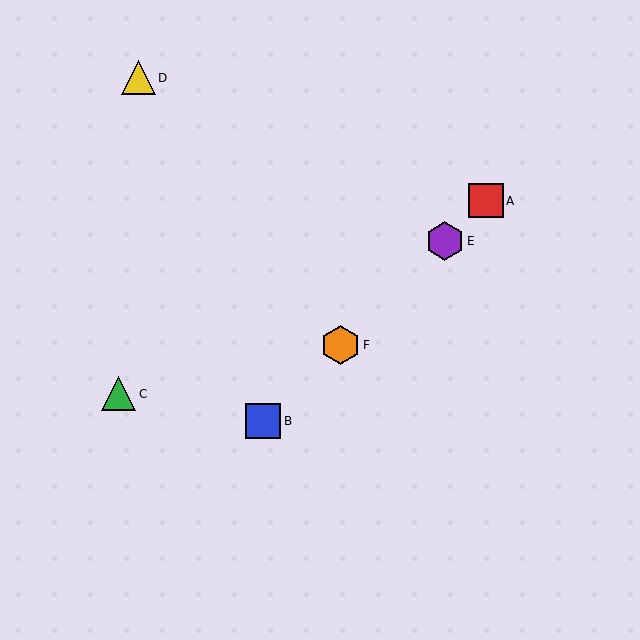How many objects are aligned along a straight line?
4 objects (A, B, E, F) are aligned along a straight line.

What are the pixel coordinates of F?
Object F is at (340, 345).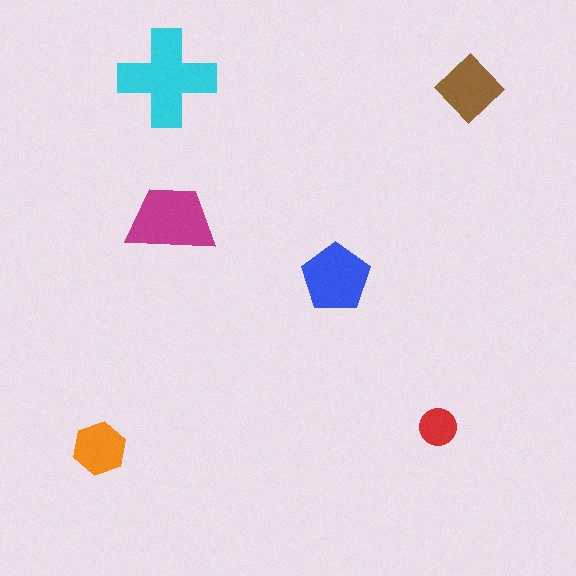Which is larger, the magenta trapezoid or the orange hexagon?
The magenta trapezoid.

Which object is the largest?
The cyan cross.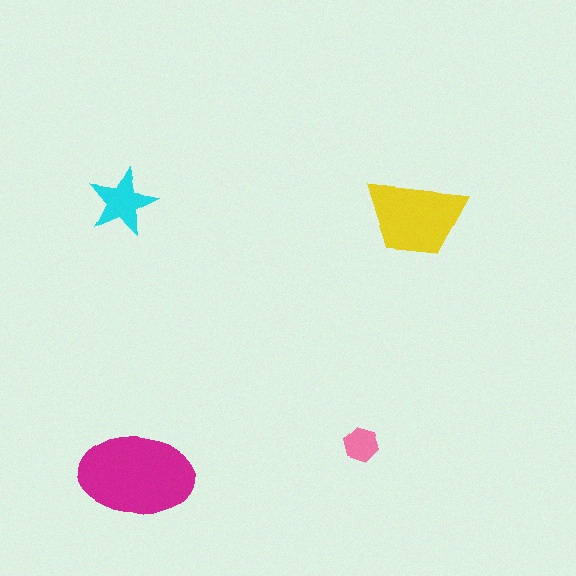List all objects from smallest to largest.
The pink hexagon, the cyan star, the yellow trapezoid, the magenta ellipse.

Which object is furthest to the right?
The yellow trapezoid is rightmost.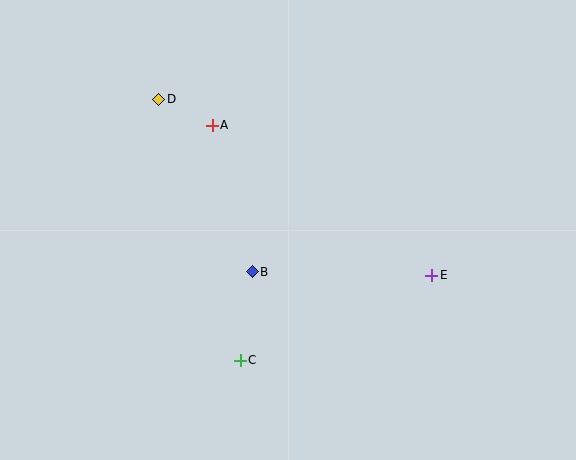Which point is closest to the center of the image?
Point B at (252, 272) is closest to the center.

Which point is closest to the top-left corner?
Point D is closest to the top-left corner.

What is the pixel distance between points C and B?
The distance between C and B is 90 pixels.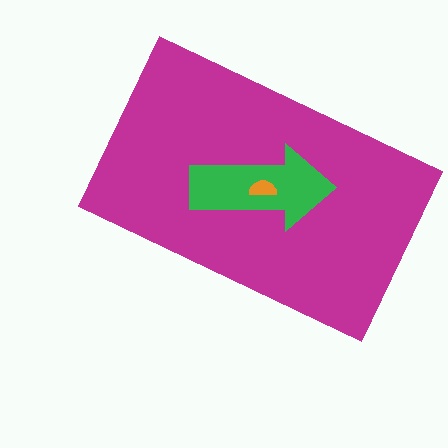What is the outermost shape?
The magenta rectangle.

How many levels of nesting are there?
3.